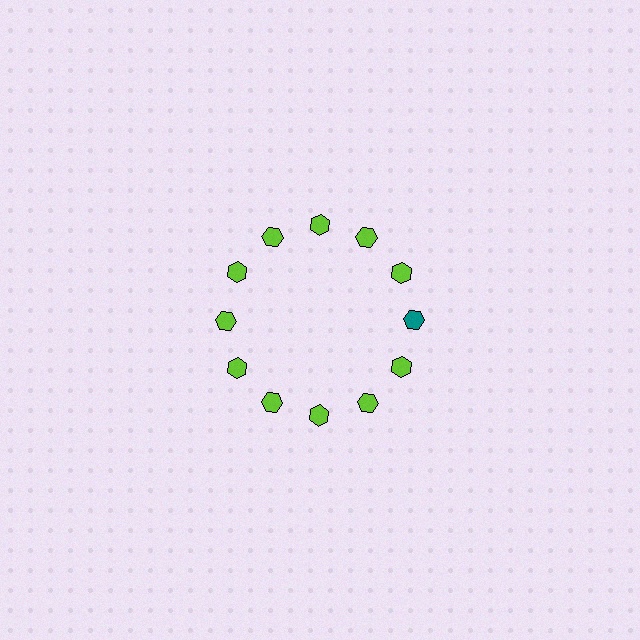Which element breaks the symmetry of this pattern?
The teal hexagon at roughly the 3 o'clock position breaks the symmetry. All other shapes are lime hexagons.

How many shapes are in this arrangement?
There are 12 shapes arranged in a ring pattern.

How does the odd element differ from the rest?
It has a different color: teal instead of lime.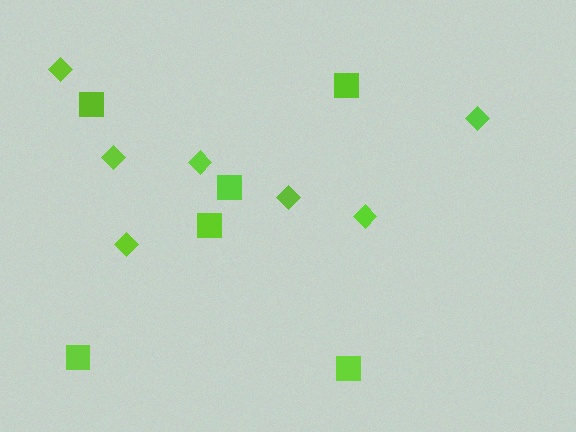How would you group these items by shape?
There are 2 groups: one group of squares (6) and one group of diamonds (7).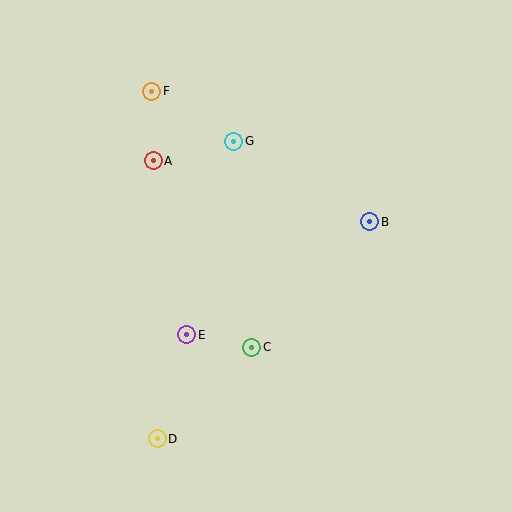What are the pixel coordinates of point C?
Point C is at (252, 347).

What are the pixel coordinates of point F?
Point F is at (151, 91).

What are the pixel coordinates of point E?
Point E is at (187, 335).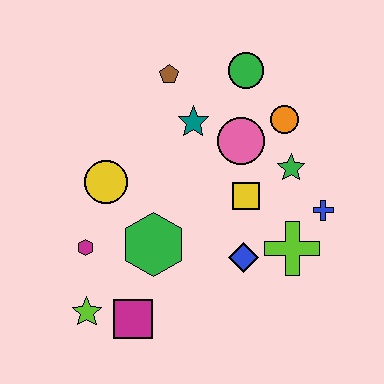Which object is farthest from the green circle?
The lime star is farthest from the green circle.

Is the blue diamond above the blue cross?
No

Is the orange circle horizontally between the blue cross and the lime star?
Yes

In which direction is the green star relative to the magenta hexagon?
The green star is to the right of the magenta hexagon.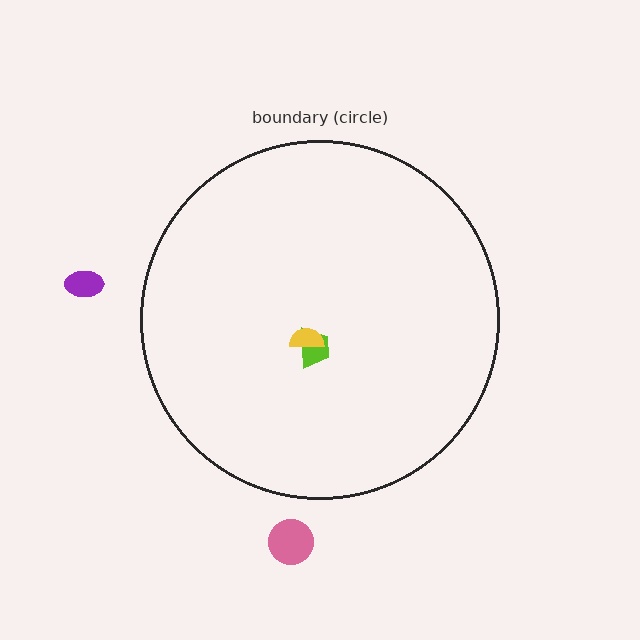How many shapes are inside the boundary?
2 inside, 2 outside.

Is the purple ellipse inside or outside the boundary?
Outside.